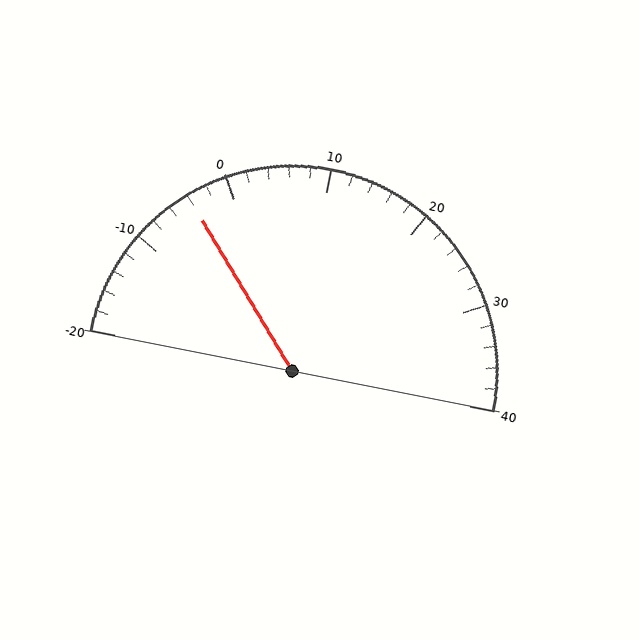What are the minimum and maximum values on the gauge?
The gauge ranges from -20 to 40.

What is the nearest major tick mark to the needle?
The nearest major tick mark is 0.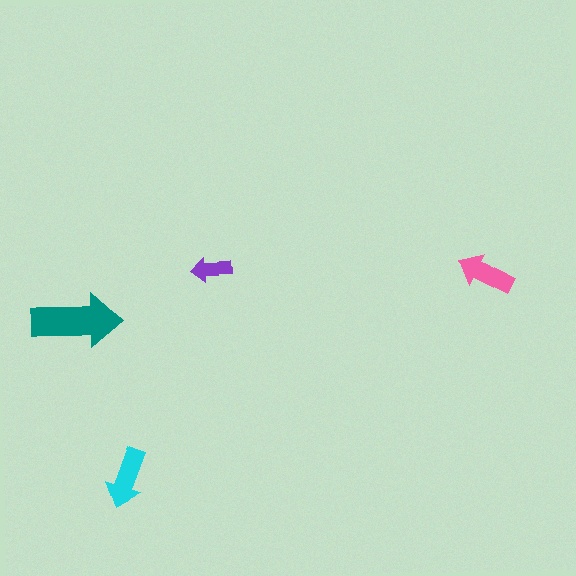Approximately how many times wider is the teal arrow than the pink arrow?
About 1.5 times wider.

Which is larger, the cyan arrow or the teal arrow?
The teal one.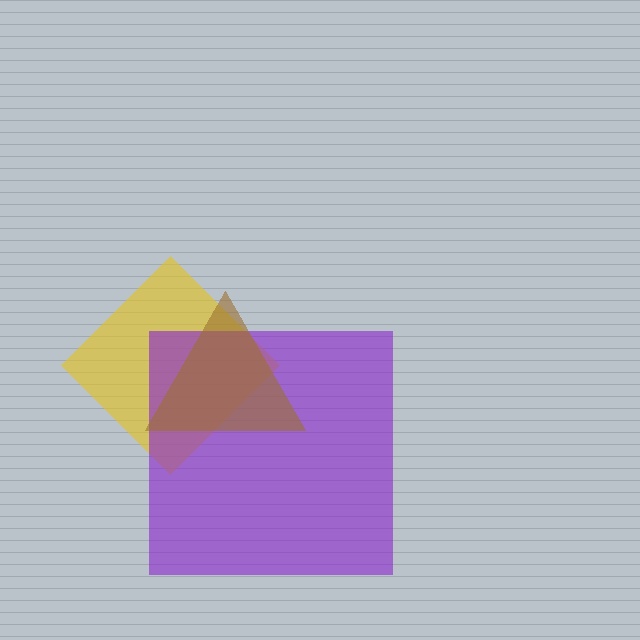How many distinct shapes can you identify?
There are 3 distinct shapes: a yellow diamond, a purple square, a brown triangle.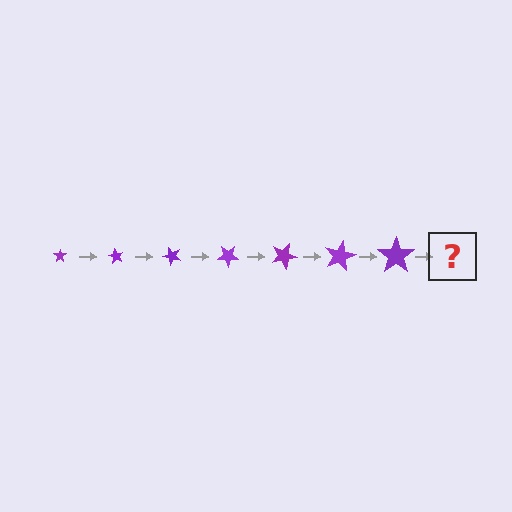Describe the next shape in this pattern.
It should be a star, larger than the previous one and rotated 420 degrees from the start.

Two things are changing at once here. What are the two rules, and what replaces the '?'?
The two rules are that the star grows larger each step and it rotates 60 degrees each step. The '?' should be a star, larger than the previous one and rotated 420 degrees from the start.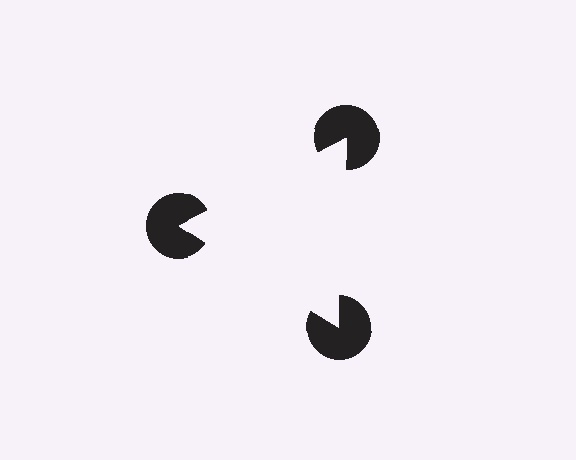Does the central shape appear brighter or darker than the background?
It typically appears slightly brighter than the background, even though no actual brightness change is drawn.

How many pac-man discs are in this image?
There are 3 — one at each vertex of the illusory triangle.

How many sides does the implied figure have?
3 sides.